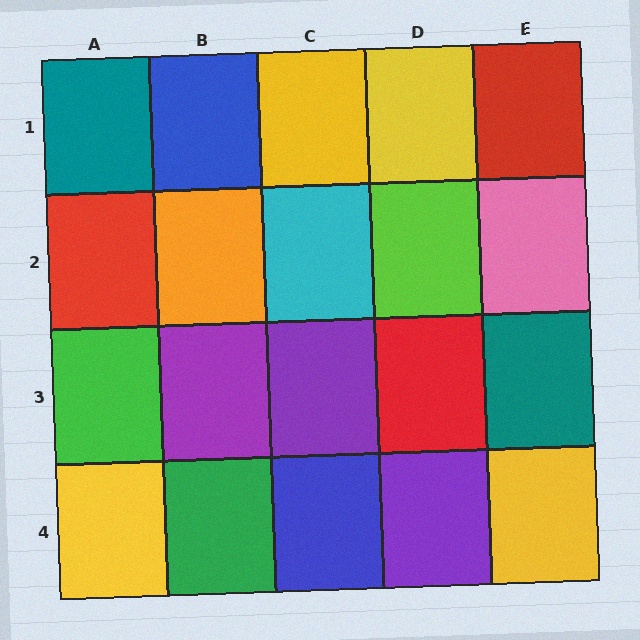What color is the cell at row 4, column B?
Green.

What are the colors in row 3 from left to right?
Green, purple, purple, red, teal.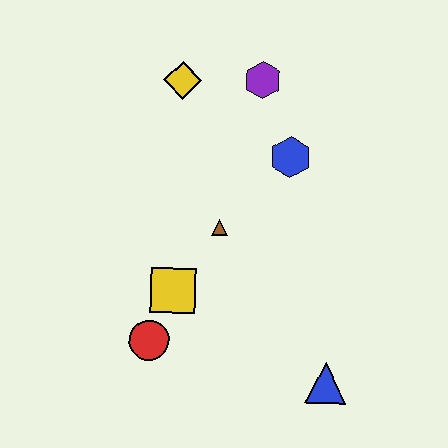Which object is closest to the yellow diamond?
The purple hexagon is closest to the yellow diamond.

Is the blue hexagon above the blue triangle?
Yes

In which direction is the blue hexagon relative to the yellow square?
The blue hexagon is above the yellow square.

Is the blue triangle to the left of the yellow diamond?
No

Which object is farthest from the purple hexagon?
The blue triangle is farthest from the purple hexagon.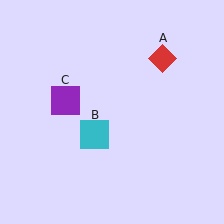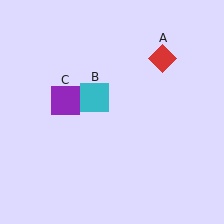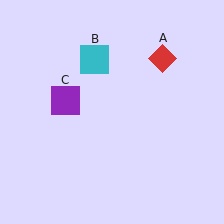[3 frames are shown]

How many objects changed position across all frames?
1 object changed position: cyan square (object B).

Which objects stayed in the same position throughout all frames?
Red diamond (object A) and purple square (object C) remained stationary.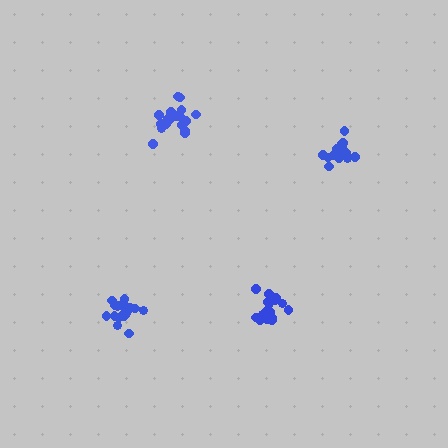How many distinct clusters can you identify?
There are 4 distinct clusters.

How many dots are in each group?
Group 1: 16 dots, Group 2: 20 dots, Group 3: 18 dots, Group 4: 18 dots (72 total).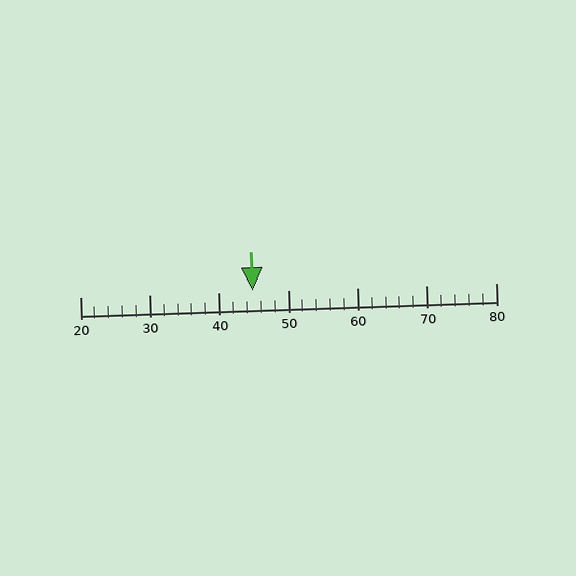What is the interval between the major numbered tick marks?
The major tick marks are spaced 10 units apart.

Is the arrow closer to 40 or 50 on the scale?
The arrow is closer to 40.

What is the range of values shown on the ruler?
The ruler shows values from 20 to 80.